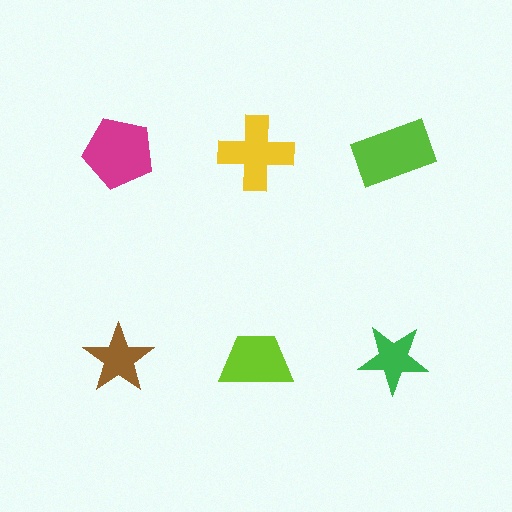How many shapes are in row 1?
3 shapes.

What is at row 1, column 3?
A lime rectangle.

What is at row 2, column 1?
A brown star.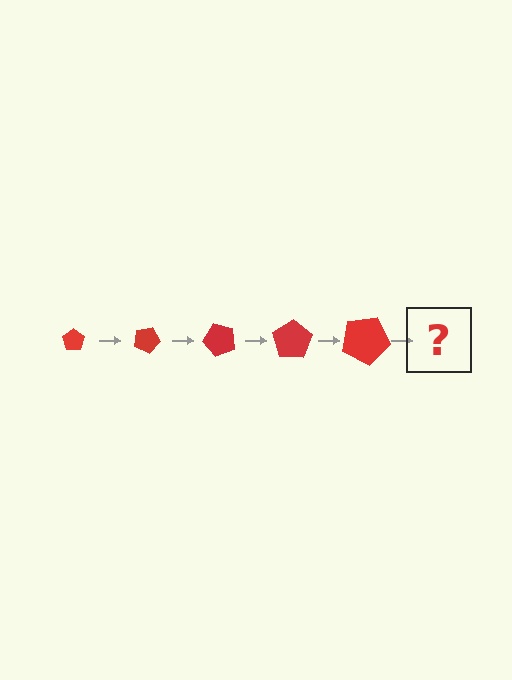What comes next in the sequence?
The next element should be a pentagon, larger than the previous one and rotated 125 degrees from the start.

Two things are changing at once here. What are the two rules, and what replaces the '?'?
The two rules are that the pentagon grows larger each step and it rotates 25 degrees each step. The '?' should be a pentagon, larger than the previous one and rotated 125 degrees from the start.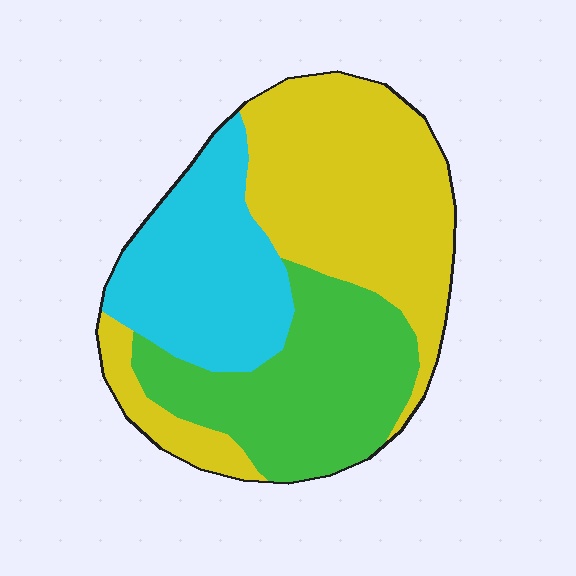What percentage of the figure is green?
Green covers around 30% of the figure.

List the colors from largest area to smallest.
From largest to smallest: yellow, green, cyan.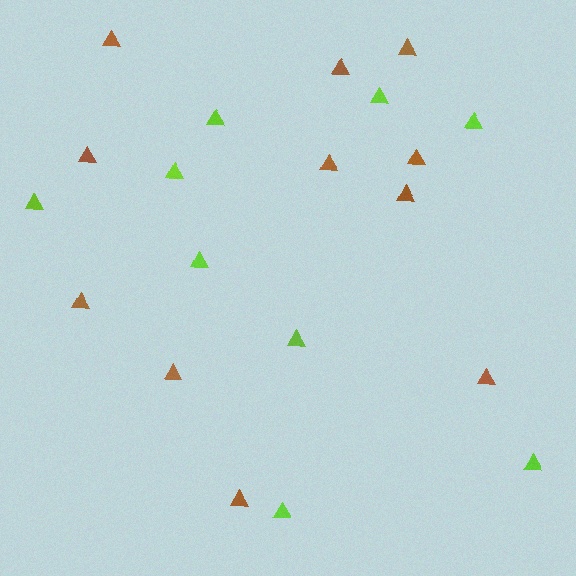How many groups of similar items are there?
There are 2 groups: one group of brown triangles (11) and one group of lime triangles (9).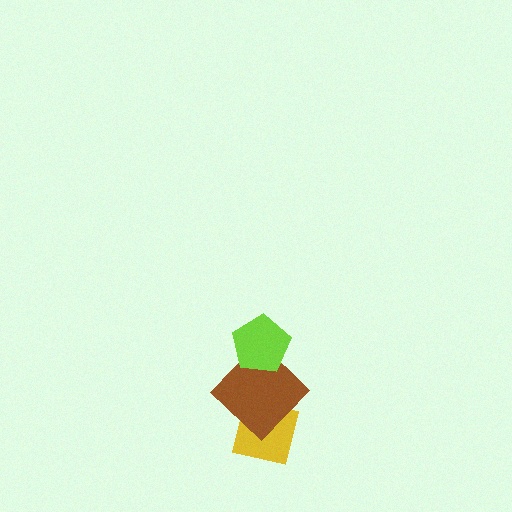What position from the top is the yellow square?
The yellow square is 3rd from the top.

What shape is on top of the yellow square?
The brown diamond is on top of the yellow square.